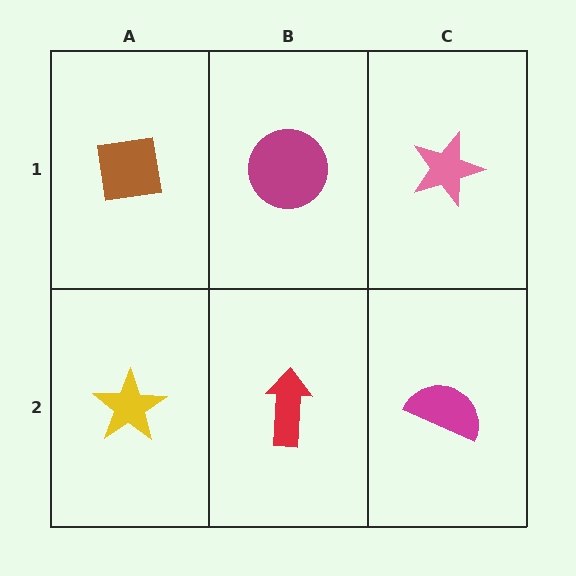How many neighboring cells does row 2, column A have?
2.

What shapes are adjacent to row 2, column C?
A pink star (row 1, column C), a red arrow (row 2, column B).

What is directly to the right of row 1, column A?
A magenta circle.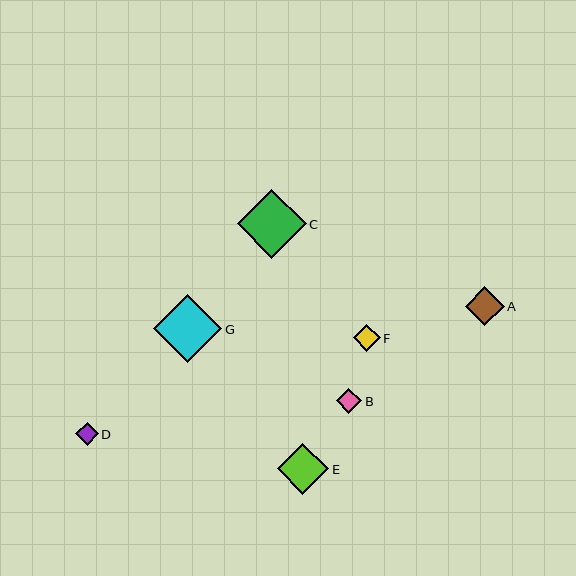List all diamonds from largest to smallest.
From largest to smallest: C, G, E, A, F, B, D.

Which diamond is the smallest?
Diamond D is the smallest with a size of approximately 23 pixels.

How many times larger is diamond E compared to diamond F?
Diamond E is approximately 1.9 times the size of diamond F.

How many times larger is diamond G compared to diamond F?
Diamond G is approximately 2.5 times the size of diamond F.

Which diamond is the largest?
Diamond C is the largest with a size of approximately 69 pixels.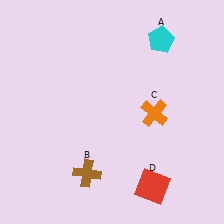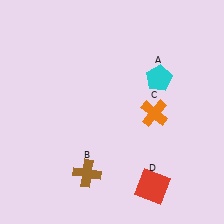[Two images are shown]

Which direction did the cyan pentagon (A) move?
The cyan pentagon (A) moved down.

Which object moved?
The cyan pentagon (A) moved down.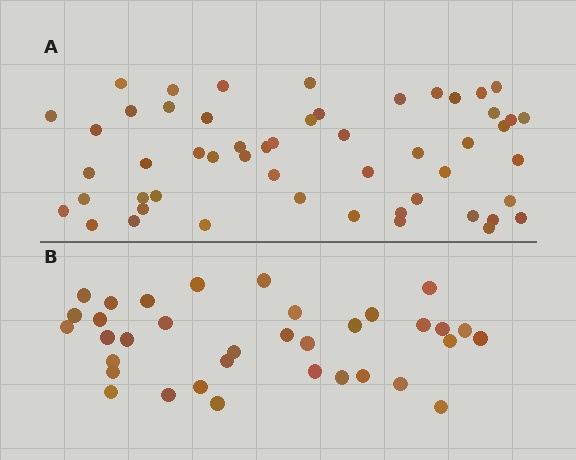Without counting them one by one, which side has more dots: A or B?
Region A (the top region) has more dots.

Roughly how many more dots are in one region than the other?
Region A has approximately 20 more dots than region B.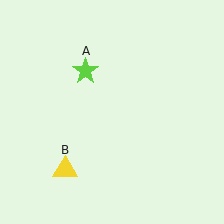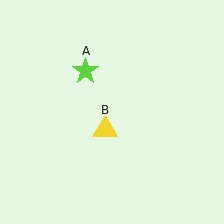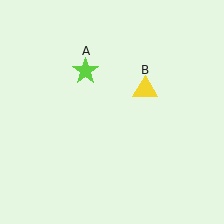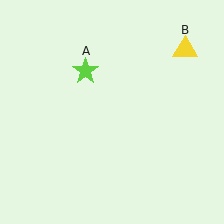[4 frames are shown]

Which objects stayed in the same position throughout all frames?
Lime star (object A) remained stationary.